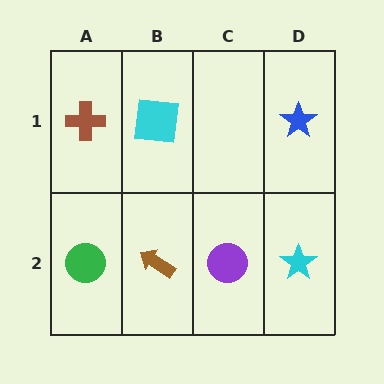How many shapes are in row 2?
4 shapes.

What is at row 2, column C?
A purple circle.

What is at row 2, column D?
A cyan star.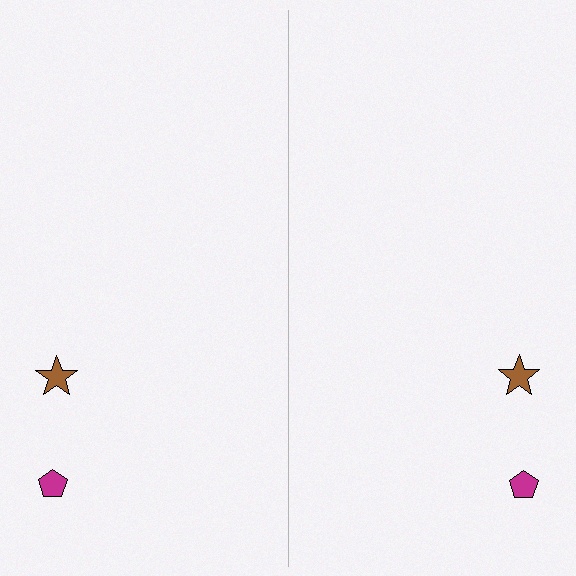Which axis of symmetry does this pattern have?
The pattern has a vertical axis of symmetry running through the center of the image.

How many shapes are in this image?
There are 4 shapes in this image.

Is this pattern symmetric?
Yes, this pattern has bilateral (reflection) symmetry.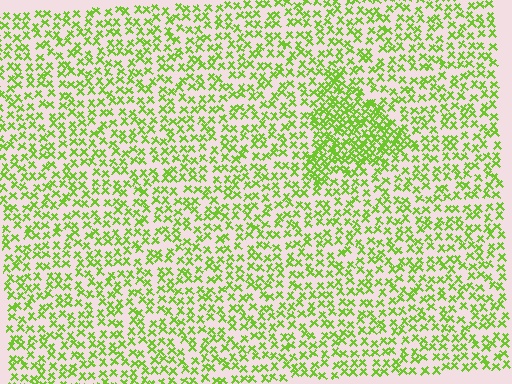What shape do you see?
I see a triangle.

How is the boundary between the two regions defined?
The boundary is defined by a change in element density (approximately 2.1x ratio). All elements are the same color, size, and shape.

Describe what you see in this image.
The image contains small lime elements arranged at two different densities. A triangle-shaped region is visible where the elements are more densely packed than the surrounding area.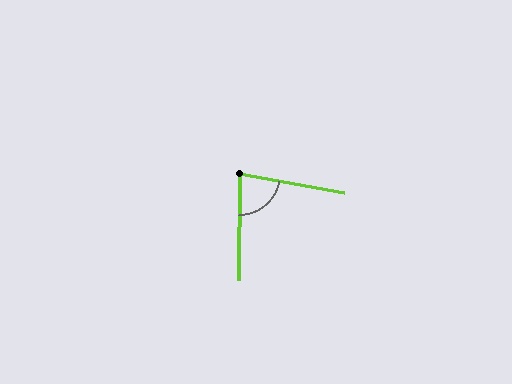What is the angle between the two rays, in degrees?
Approximately 81 degrees.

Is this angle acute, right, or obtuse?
It is acute.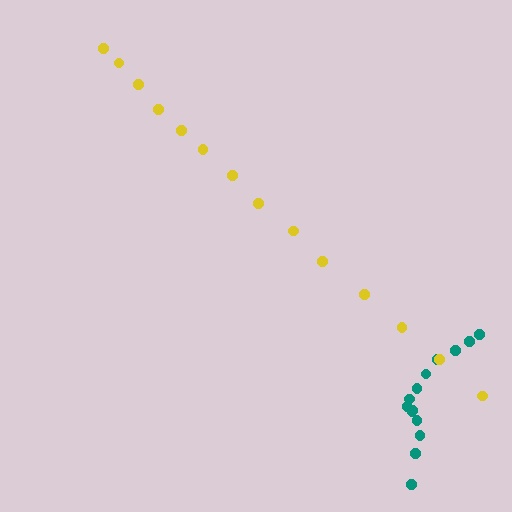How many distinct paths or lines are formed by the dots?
There are 2 distinct paths.